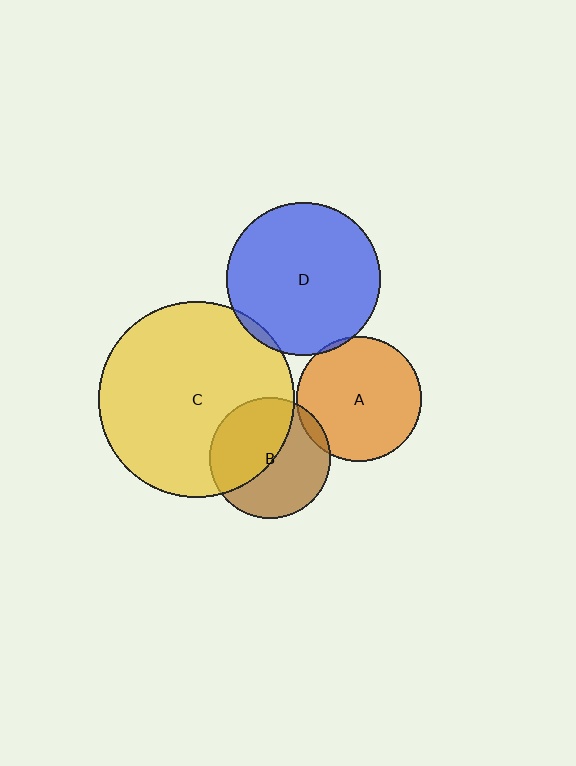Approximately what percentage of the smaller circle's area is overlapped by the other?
Approximately 50%.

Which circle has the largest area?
Circle C (yellow).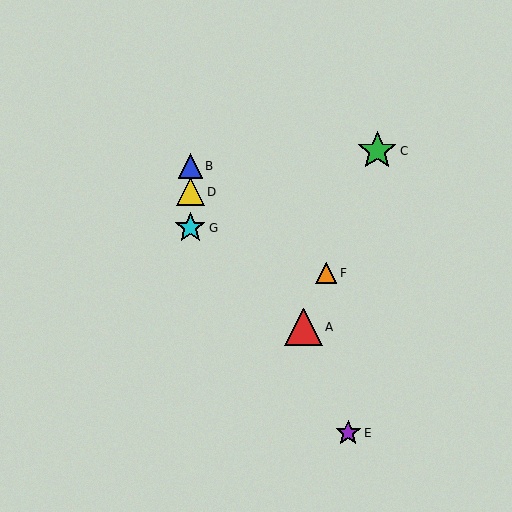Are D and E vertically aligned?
No, D is at x≈190 and E is at x≈348.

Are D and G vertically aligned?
Yes, both are at x≈190.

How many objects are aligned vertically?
3 objects (B, D, G) are aligned vertically.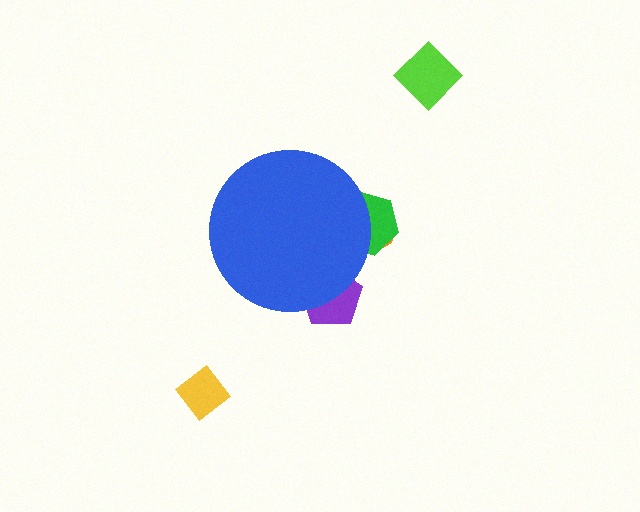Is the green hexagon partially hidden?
Yes, the green hexagon is partially hidden behind the blue circle.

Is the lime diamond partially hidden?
No, the lime diamond is fully visible.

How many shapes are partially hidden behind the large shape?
3 shapes are partially hidden.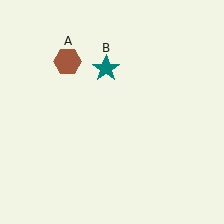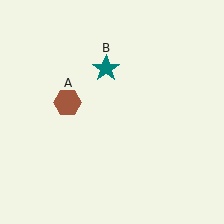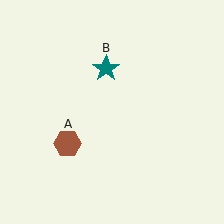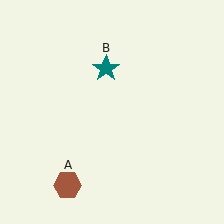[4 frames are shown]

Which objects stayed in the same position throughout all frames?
Teal star (object B) remained stationary.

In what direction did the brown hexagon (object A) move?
The brown hexagon (object A) moved down.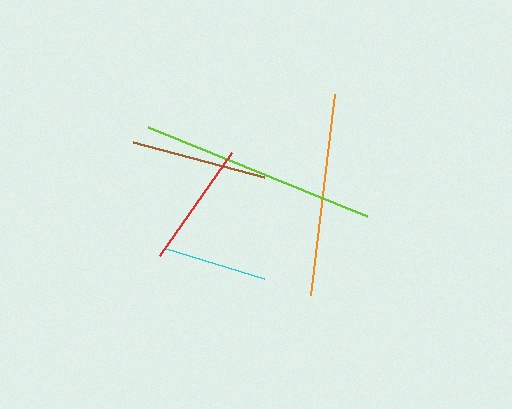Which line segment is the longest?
The lime line is the longest at approximately 237 pixels.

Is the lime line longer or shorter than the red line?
The lime line is longer than the red line.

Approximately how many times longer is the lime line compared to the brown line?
The lime line is approximately 1.7 times the length of the brown line.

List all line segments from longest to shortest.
From longest to shortest: lime, orange, brown, red, cyan.